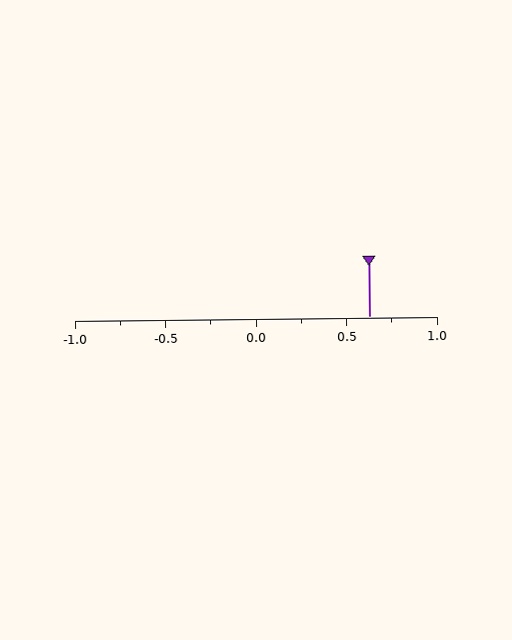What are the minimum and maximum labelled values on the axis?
The axis runs from -1.0 to 1.0.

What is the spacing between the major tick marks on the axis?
The major ticks are spaced 0.5 apart.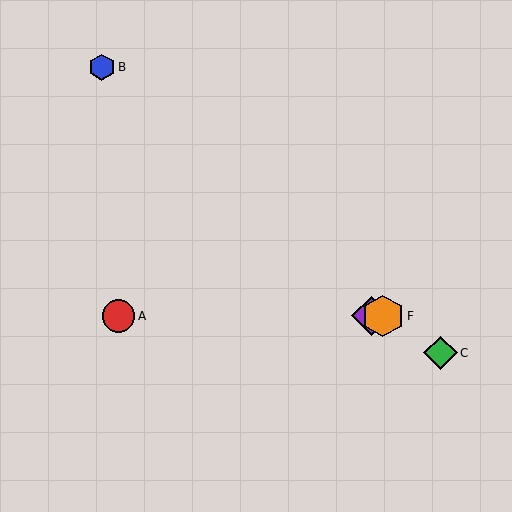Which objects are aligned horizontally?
Objects A, D, E, F are aligned horizontally.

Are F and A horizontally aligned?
Yes, both are at y≈316.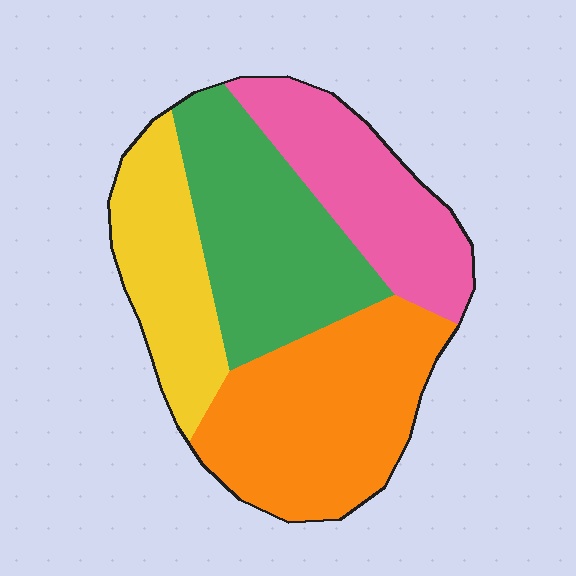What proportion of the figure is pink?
Pink takes up about one fifth (1/5) of the figure.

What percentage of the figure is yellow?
Yellow takes up about one fifth (1/5) of the figure.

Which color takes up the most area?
Orange, at roughly 30%.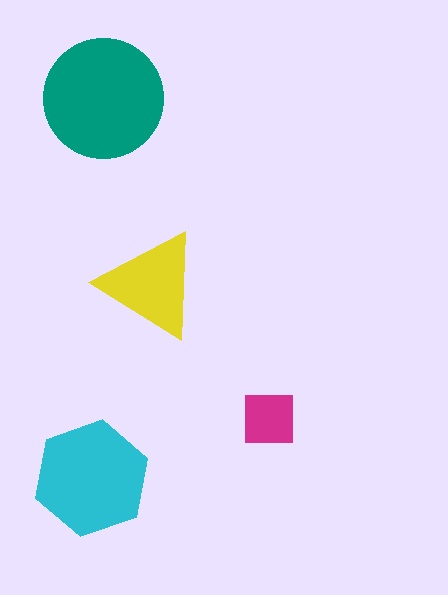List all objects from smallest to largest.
The magenta square, the yellow triangle, the cyan hexagon, the teal circle.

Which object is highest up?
The teal circle is topmost.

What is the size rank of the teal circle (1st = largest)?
1st.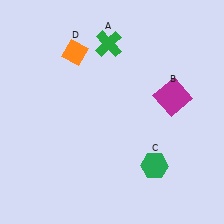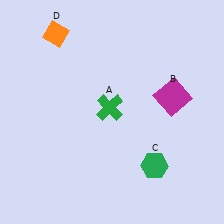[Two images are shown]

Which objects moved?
The objects that moved are: the green cross (A), the orange diamond (D).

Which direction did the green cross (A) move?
The green cross (A) moved down.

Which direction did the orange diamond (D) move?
The orange diamond (D) moved left.